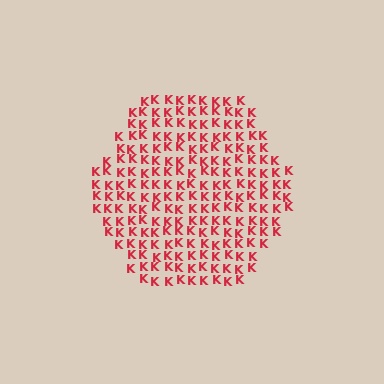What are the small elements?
The small elements are letter K's.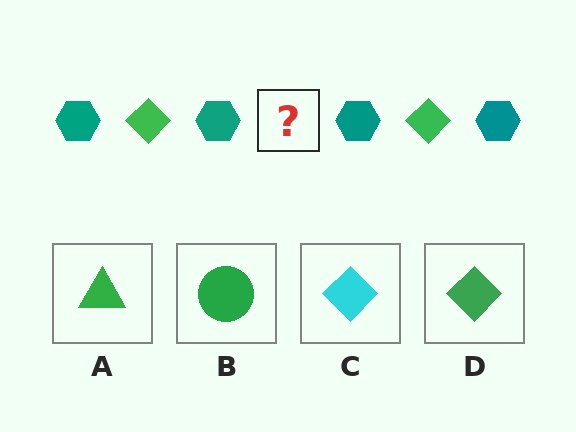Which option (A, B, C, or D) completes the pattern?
D.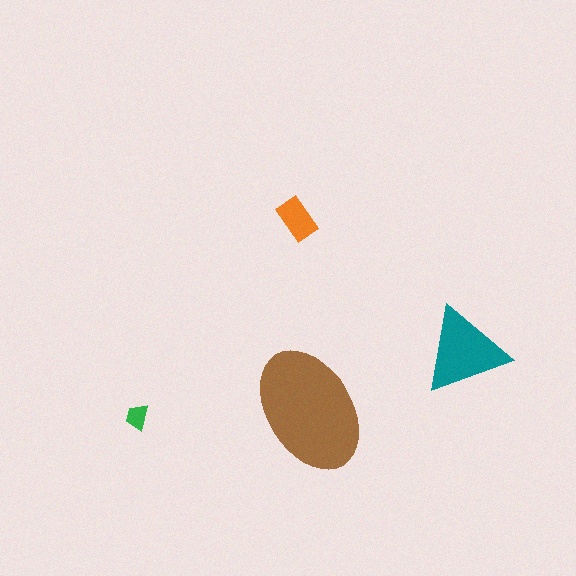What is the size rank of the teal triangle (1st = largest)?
2nd.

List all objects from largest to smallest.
The brown ellipse, the teal triangle, the orange rectangle, the green trapezoid.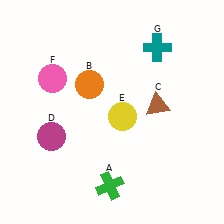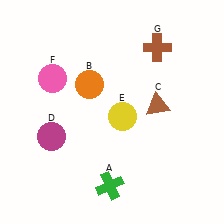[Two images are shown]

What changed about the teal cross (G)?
In Image 1, G is teal. In Image 2, it changed to brown.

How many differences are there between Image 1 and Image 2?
There is 1 difference between the two images.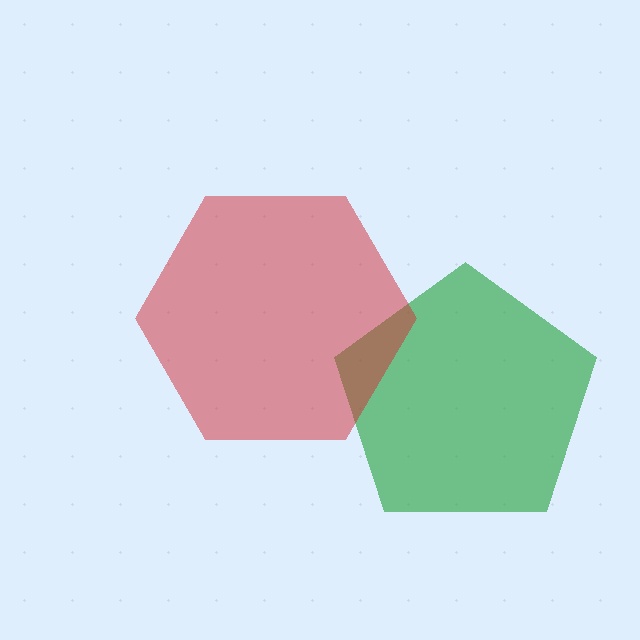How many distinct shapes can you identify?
There are 2 distinct shapes: a green pentagon, a red hexagon.